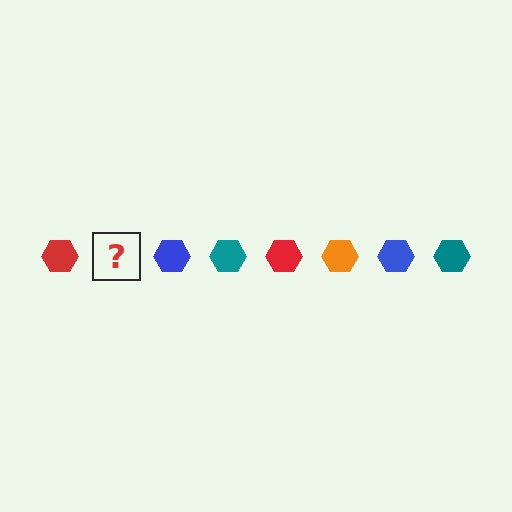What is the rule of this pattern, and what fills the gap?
The rule is that the pattern cycles through red, orange, blue, teal hexagons. The gap should be filled with an orange hexagon.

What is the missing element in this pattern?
The missing element is an orange hexagon.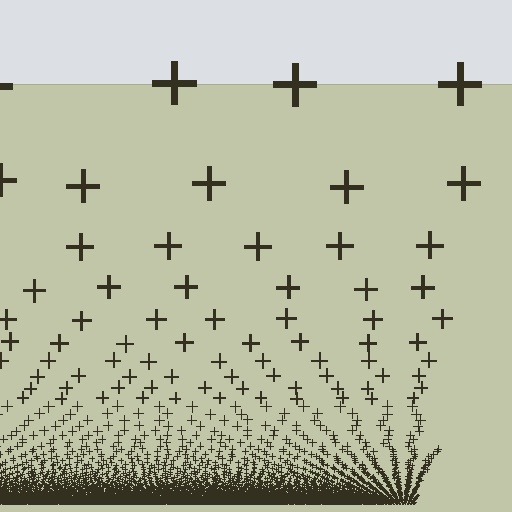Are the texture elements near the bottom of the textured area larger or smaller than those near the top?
Smaller. The gradient is inverted — elements near the bottom are smaller and denser.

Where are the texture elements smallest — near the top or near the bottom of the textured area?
Near the bottom.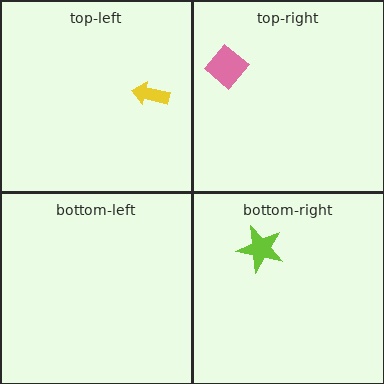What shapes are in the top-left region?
The yellow arrow.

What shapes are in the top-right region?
The pink diamond.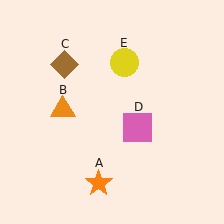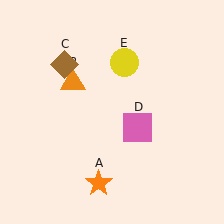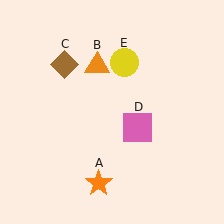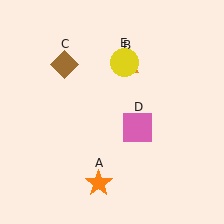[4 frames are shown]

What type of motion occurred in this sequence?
The orange triangle (object B) rotated clockwise around the center of the scene.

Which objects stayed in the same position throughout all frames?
Orange star (object A) and brown diamond (object C) and pink square (object D) and yellow circle (object E) remained stationary.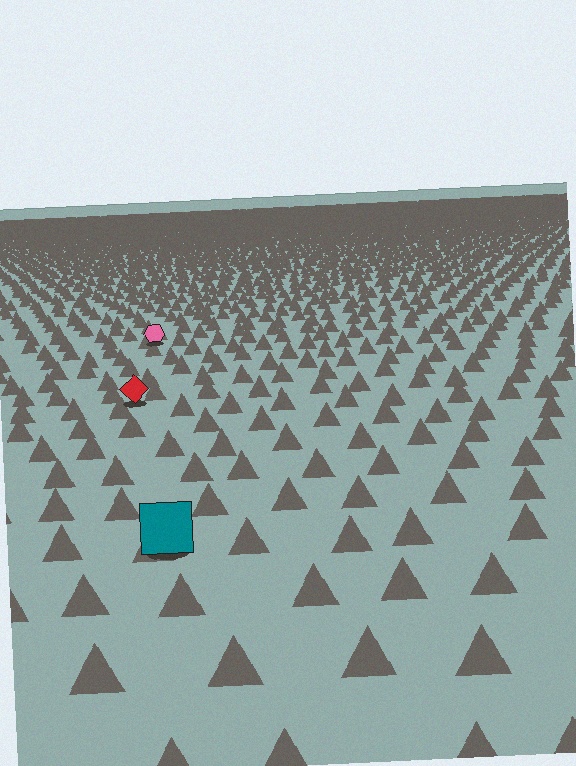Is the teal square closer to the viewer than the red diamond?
Yes. The teal square is closer — you can tell from the texture gradient: the ground texture is coarser near it.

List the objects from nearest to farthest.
From nearest to farthest: the teal square, the red diamond, the pink hexagon.